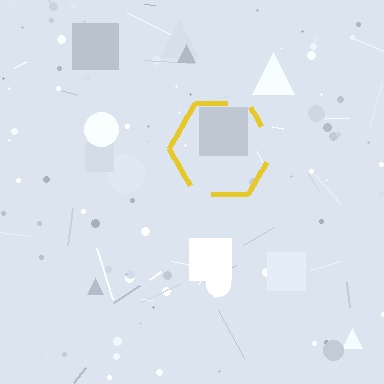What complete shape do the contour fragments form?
The contour fragments form a hexagon.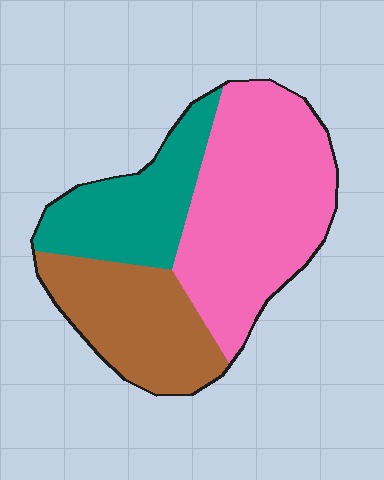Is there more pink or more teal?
Pink.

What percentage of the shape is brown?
Brown takes up about one quarter (1/4) of the shape.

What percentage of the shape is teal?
Teal covers 25% of the shape.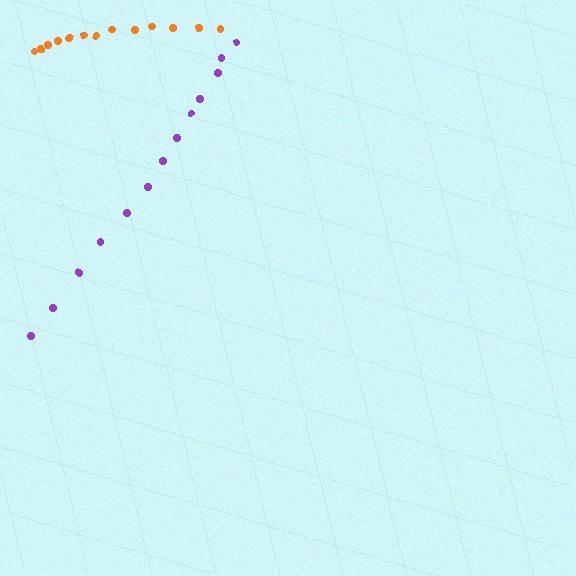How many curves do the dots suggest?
There are 2 distinct paths.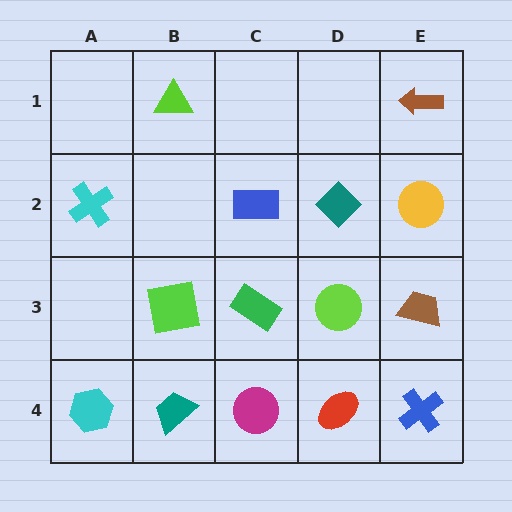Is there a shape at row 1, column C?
No, that cell is empty.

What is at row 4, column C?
A magenta circle.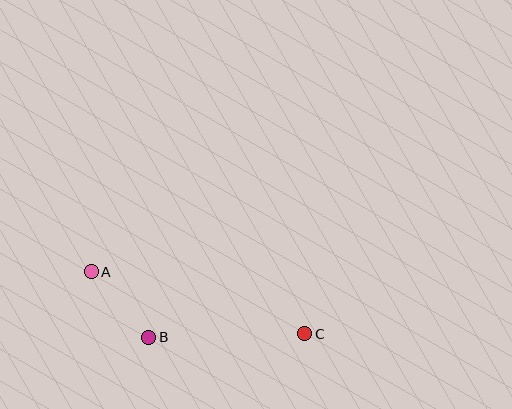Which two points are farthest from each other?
Points A and C are farthest from each other.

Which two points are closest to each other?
Points A and B are closest to each other.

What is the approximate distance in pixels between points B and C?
The distance between B and C is approximately 156 pixels.